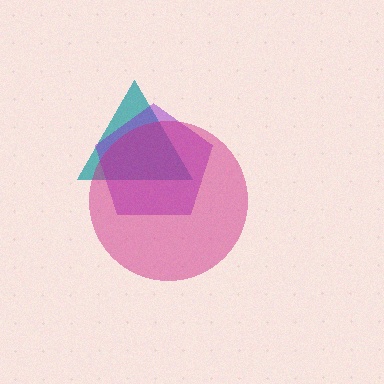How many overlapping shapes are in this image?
There are 3 overlapping shapes in the image.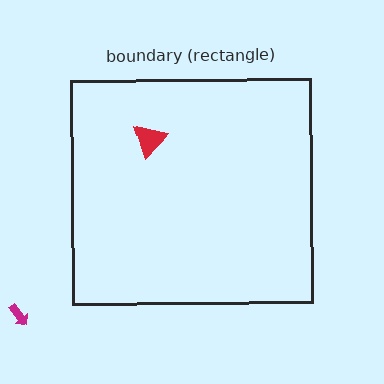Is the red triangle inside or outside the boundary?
Inside.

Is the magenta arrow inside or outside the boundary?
Outside.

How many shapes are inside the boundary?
1 inside, 1 outside.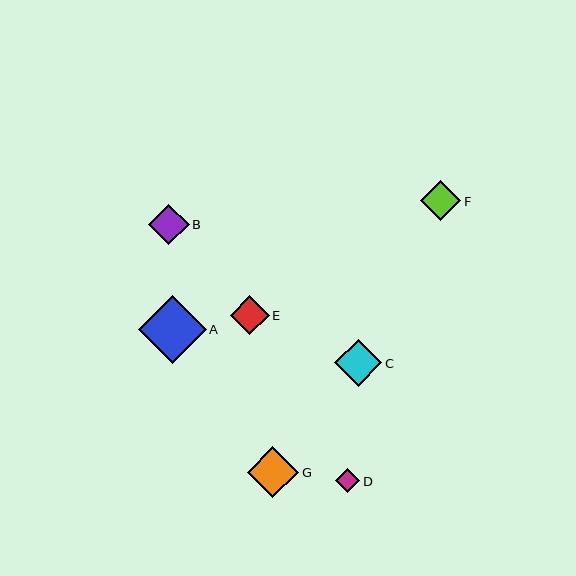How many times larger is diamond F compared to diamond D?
Diamond F is approximately 1.6 times the size of diamond D.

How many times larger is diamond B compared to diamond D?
Diamond B is approximately 1.7 times the size of diamond D.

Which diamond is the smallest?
Diamond D is the smallest with a size of approximately 24 pixels.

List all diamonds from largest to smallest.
From largest to smallest: A, G, C, B, F, E, D.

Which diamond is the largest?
Diamond A is the largest with a size of approximately 68 pixels.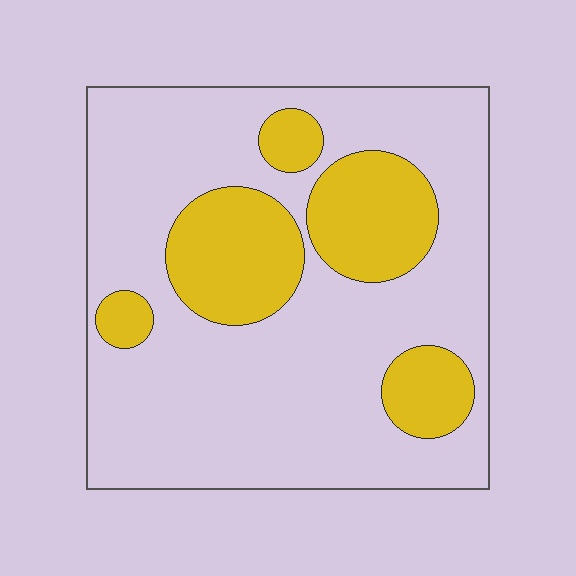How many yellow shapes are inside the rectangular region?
5.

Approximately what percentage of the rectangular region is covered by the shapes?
Approximately 25%.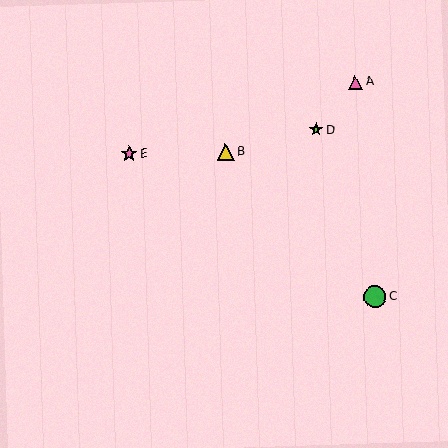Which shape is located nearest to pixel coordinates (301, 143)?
The lime star (labeled D) at (316, 130) is nearest to that location.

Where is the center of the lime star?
The center of the lime star is at (316, 130).